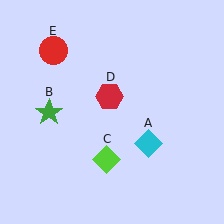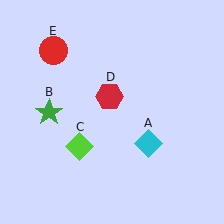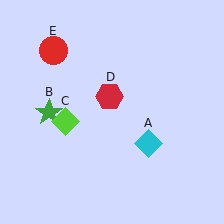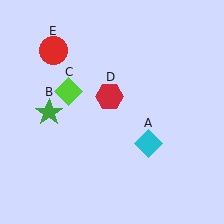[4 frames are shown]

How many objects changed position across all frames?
1 object changed position: lime diamond (object C).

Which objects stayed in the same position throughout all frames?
Cyan diamond (object A) and green star (object B) and red hexagon (object D) and red circle (object E) remained stationary.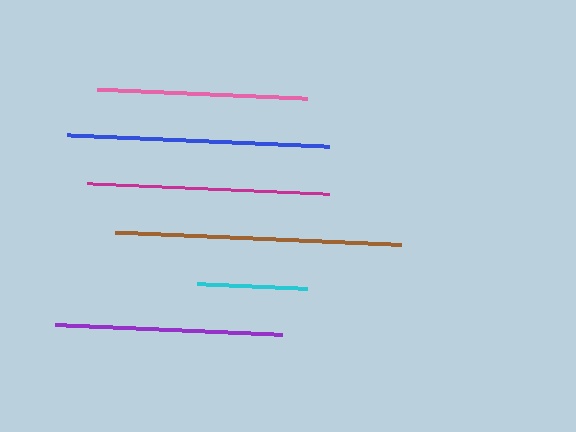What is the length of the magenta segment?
The magenta segment is approximately 242 pixels long.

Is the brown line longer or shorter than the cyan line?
The brown line is longer than the cyan line.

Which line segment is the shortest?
The cyan line is the shortest at approximately 109 pixels.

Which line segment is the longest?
The brown line is the longest at approximately 286 pixels.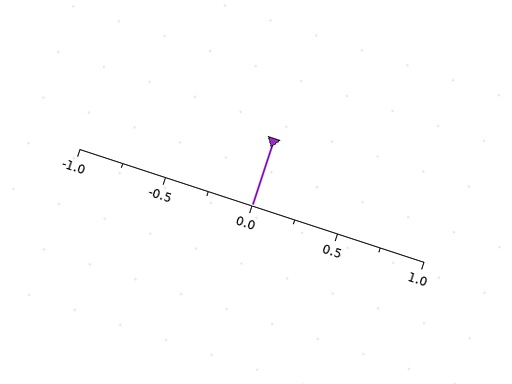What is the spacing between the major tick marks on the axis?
The major ticks are spaced 0.5 apart.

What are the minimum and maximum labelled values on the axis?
The axis runs from -1.0 to 1.0.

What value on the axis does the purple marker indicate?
The marker indicates approximately 0.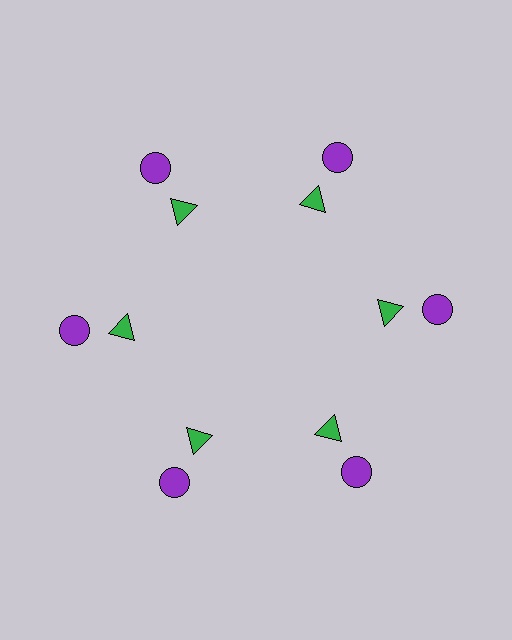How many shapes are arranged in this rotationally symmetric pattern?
There are 12 shapes, arranged in 6 groups of 2.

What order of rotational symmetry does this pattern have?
This pattern has 6-fold rotational symmetry.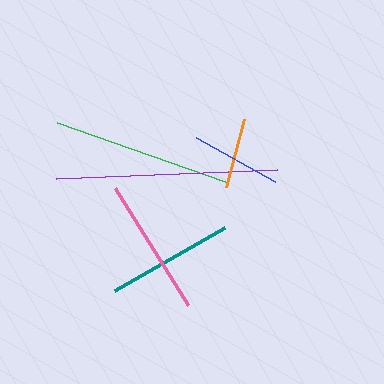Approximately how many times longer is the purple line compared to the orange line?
The purple line is approximately 3.1 times the length of the orange line.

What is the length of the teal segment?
The teal segment is approximately 127 pixels long.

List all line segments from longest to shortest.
From longest to shortest: purple, green, pink, teal, blue, orange.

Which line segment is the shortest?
The orange line is the shortest at approximately 70 pixels.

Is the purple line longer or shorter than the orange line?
The purple line is longer than the orange line.